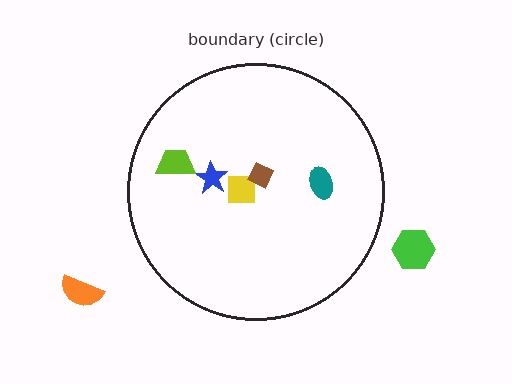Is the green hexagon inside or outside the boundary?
Outside.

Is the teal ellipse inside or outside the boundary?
Inside.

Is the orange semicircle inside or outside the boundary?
Outside.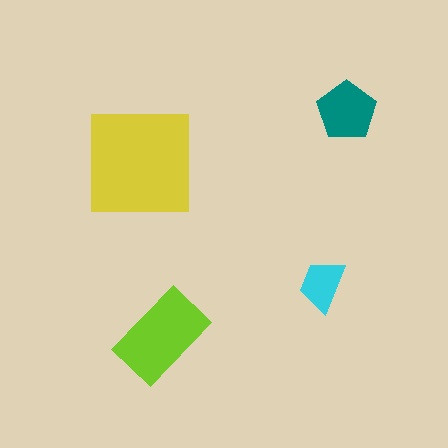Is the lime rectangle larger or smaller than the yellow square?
Smaller.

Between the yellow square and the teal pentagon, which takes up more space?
The yellow square.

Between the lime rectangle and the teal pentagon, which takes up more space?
The lime rectangle.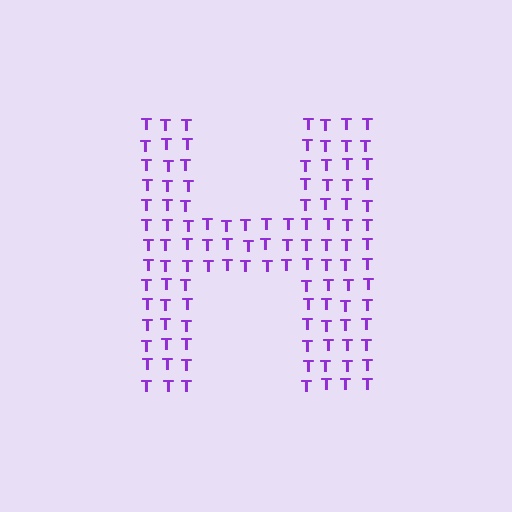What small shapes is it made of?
It is made of small letter T's.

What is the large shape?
The large shape is the letter H.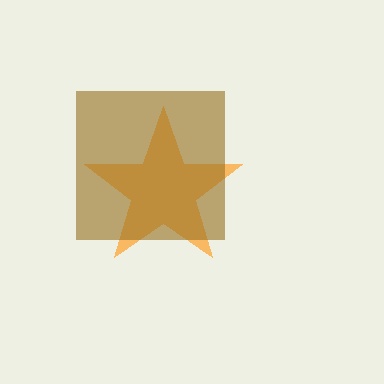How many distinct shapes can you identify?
There are 2 distinct shapes: an orange star, a brown square.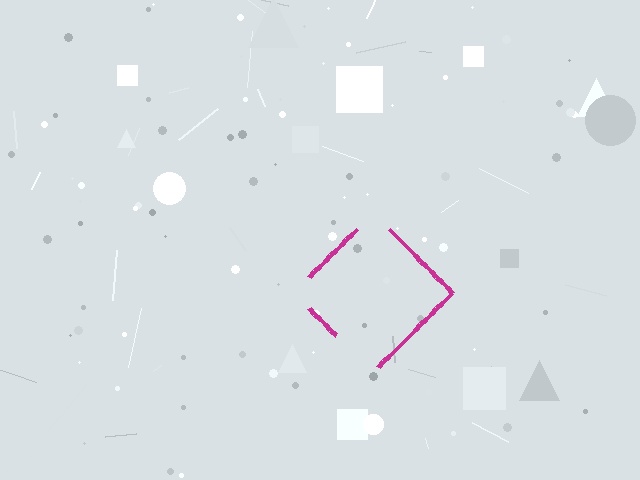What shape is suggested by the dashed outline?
The dashed outline suggests a diamond.